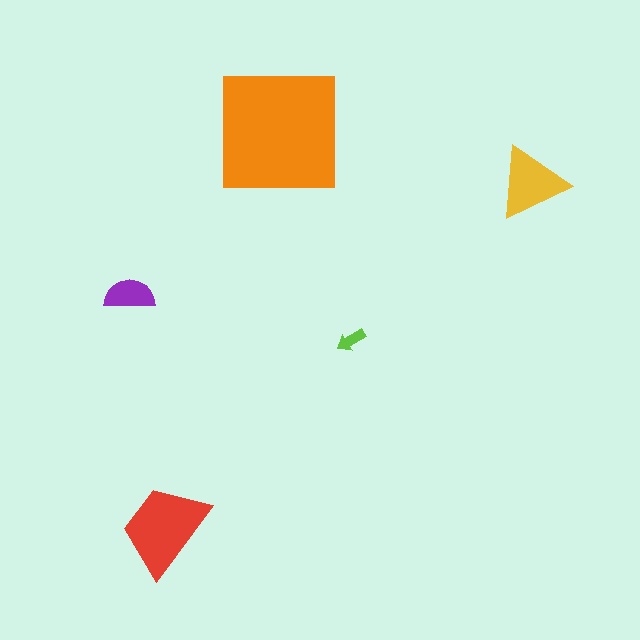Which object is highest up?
The orange square is topmost.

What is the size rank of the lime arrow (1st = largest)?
5th.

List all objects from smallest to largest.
The lime arrow, the purple semicircle, the yellow triangle, the red trapezoid, the orange square.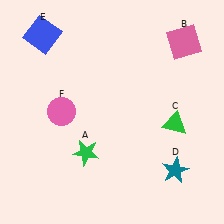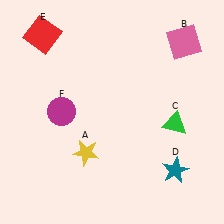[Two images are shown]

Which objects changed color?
A changed from green to yellow. E changed from blue to red. F changed from pink to magenta.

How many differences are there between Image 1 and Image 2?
There are 3 differences between the two images.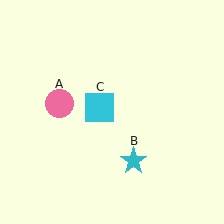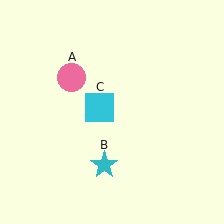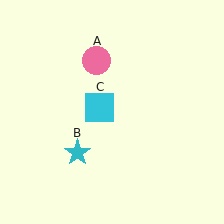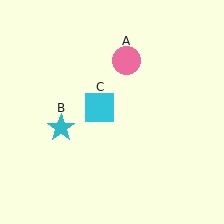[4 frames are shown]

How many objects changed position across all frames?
2 objects changed position: pink circle (object A), cyan star (object B).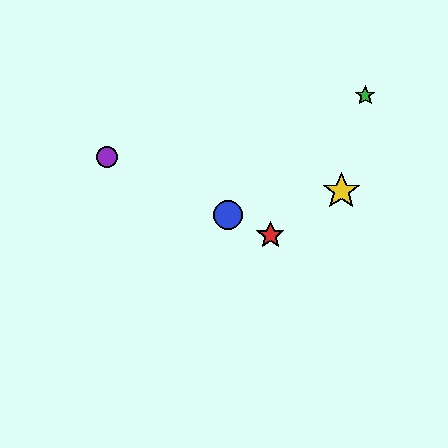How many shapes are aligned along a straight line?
3 shapes (the red star, the blue circle, the purple circle) are aligned along a straight line.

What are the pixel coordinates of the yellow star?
The yellow star is at (341, 191).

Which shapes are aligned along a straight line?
The red star, the blue circle, the purple circle are aligned along a straight line.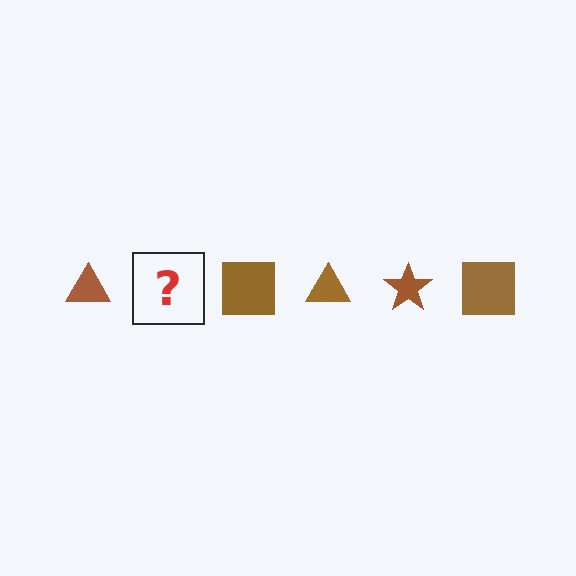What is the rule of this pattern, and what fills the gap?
The rule is that the pattern cycles through triangle, star, square shapes in brown. The gap should be filled with a brown star.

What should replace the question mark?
The question mark should be replaced with a brown star.